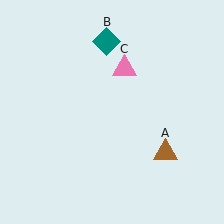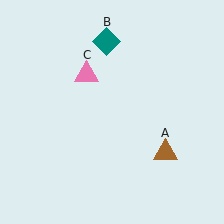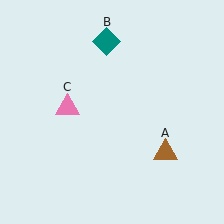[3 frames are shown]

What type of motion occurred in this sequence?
The pink triangle (object C) rotated counterclockwise around the center of the scene.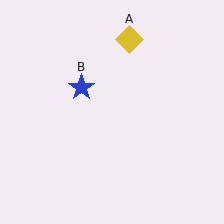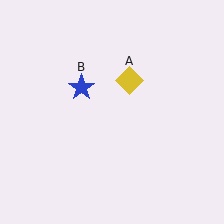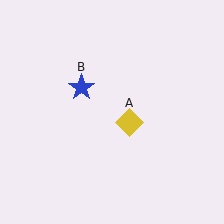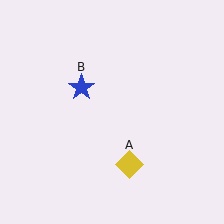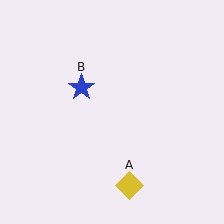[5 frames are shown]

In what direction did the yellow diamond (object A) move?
The yellow diamond (object A) moved down.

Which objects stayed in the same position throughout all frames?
Blue star (object B) remained stationary.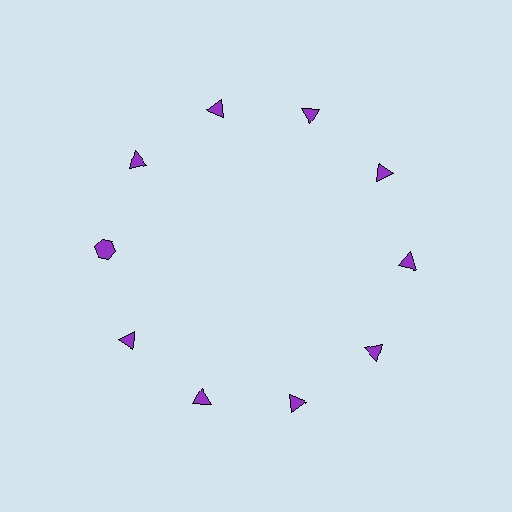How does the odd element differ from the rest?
It has a different shape: hexagon instead of triangle.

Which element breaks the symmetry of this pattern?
The purple hexagon at roughly the 9 o'clock position breaks the symmetry. All other shapes are purple triangles.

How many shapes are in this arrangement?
There are 10 shapes arranged in a ring pattern.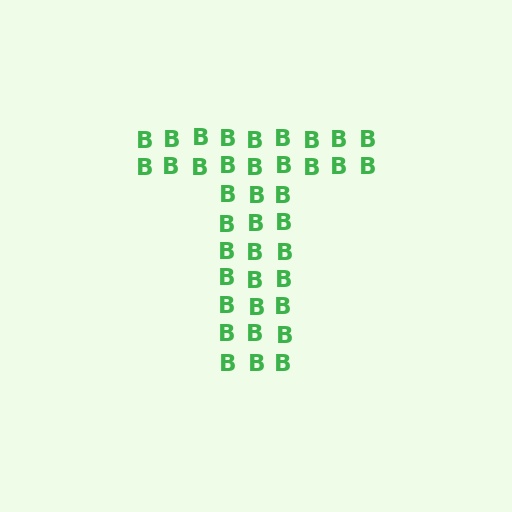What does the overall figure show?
The overall figure shows the letter T.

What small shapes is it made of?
It is made of small letter B's.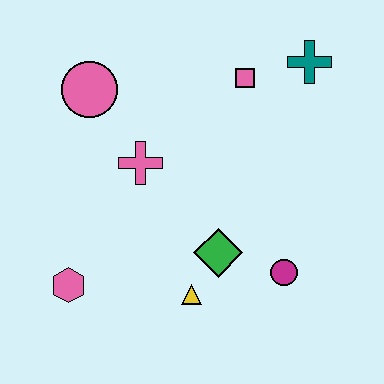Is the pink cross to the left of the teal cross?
Yes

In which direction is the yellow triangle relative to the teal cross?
The yellow triangle is below the teal cross.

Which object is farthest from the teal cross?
The pink hexagon is farthest from the teal cross.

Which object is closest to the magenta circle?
The green diamond is closest to the magenta circle.